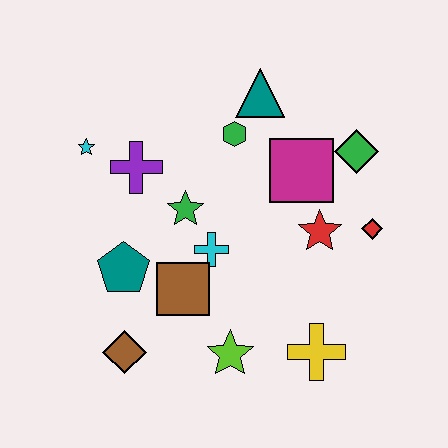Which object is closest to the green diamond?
The magenta square is closest to the green diamond.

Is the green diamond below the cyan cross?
No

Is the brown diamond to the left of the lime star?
Yes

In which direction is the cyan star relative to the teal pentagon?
The cyan star is above the teal pentagon.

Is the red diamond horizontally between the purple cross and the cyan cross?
No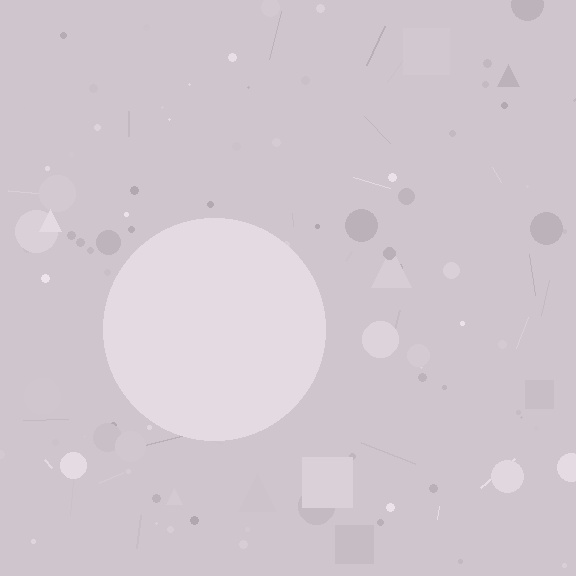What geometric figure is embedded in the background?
A circle is embedded in the background.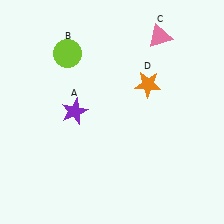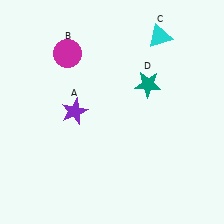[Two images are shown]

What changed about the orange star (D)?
In Image 1, D is orange. In Image 2, it changed to teal.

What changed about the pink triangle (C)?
In Image 1, C is pink. In Image 2, it changed to cyan.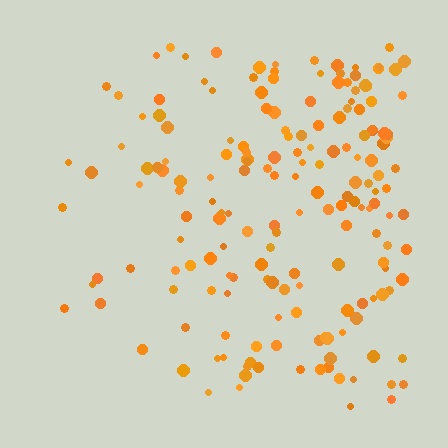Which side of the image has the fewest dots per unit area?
The left.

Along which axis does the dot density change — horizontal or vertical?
Horizontal.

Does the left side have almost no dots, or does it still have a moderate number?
Still a moderate number, just noticeably fewer than the right.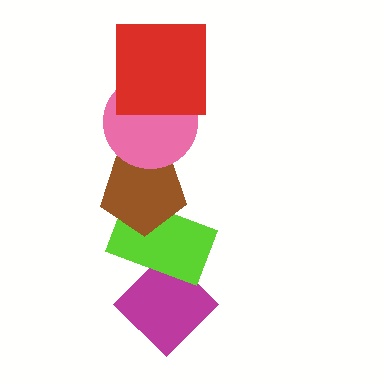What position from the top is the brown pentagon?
The brown pentagon is 3rd from the top.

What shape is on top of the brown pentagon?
The pink circle is on top of the brown pentagon.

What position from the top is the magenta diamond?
The magenta diamond is 5th from the top.